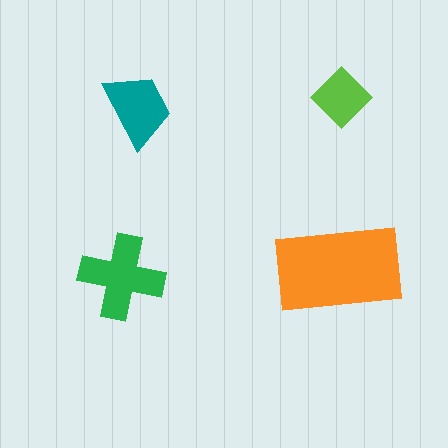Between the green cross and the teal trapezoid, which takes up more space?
The green cross.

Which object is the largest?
The orange rectangle.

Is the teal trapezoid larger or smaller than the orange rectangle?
Smaller.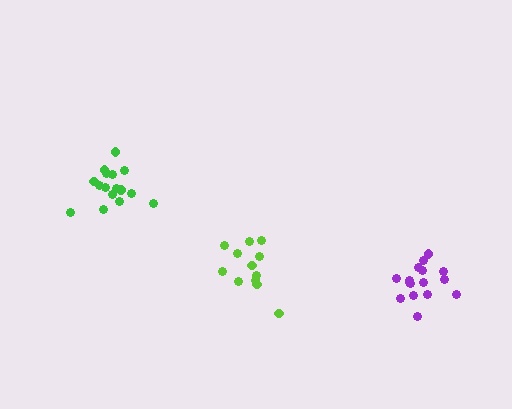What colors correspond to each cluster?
The clusters are colored: purple, lime, green.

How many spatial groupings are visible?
There are 3 spatial groupings.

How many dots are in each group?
Group 1: 16 dots, Group 2: 12 dots, Group 3: 16 dots (44 total).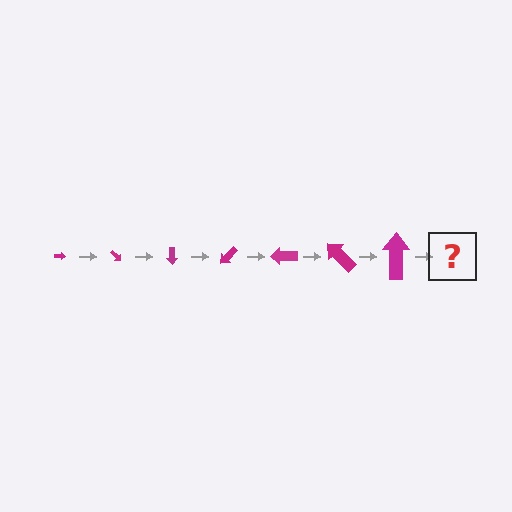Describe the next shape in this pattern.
It should be an arrow, larger than the previous one and rotated 315 degrees from the start.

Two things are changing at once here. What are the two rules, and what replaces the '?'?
The two rules are that the arrow grows larger each step and it rotates 45 degrees each step. The '?' should be an arrow, larger than the previous one and rotated 315 degrees from the start.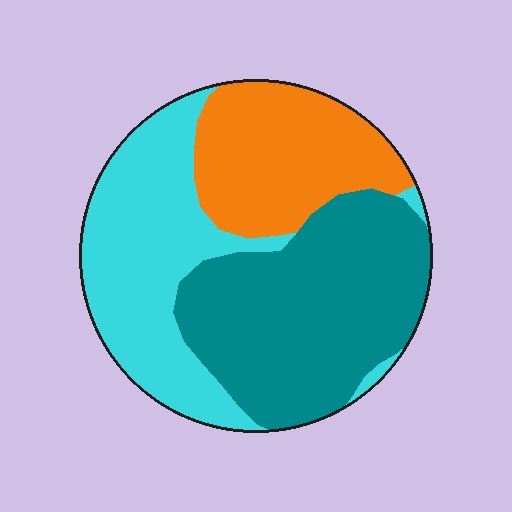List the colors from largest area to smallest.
From largest to smallest: teal, cyan, orange.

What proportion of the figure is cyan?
Cyan takes up between a third and a half of the figure.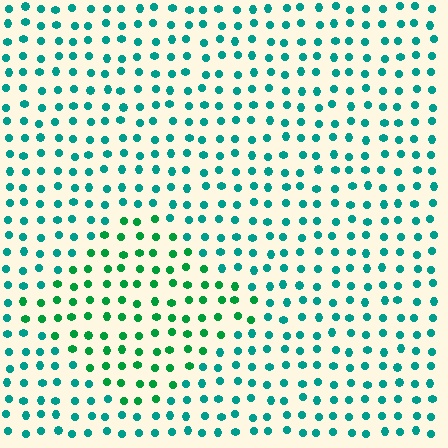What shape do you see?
I see a diamond.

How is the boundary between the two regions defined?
The boundary is defined purely by a slight shift in hue (about 32 degrees). Spacing, size, and orientation are identical on both sides.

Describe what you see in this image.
The image is filled with small teal elements in a uniform arrangement. A diamond-shaped region is visible where the elements are tinted to a slightly different hue, forming a subtle color boundary.